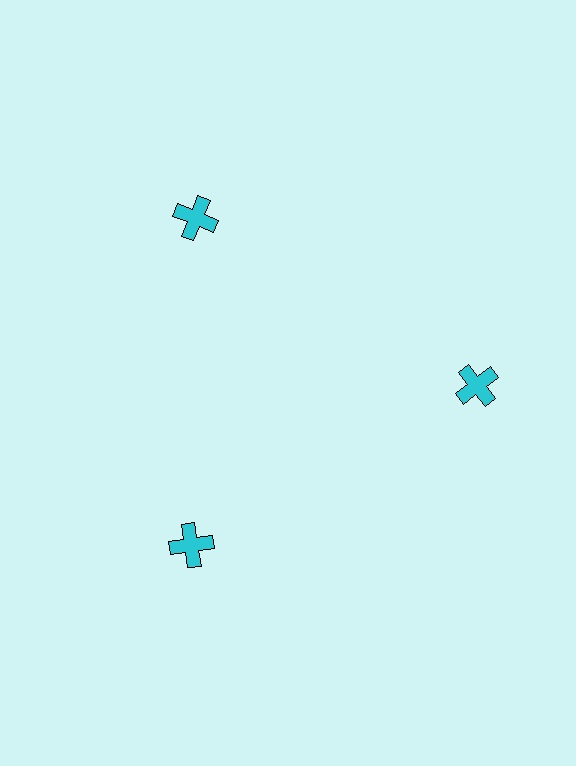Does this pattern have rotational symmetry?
Yes, this pattern has 3-fold rotational symmetry. It looks the same after rotating 120 degrees around the center.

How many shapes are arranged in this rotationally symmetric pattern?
There are 3 shapes, arranged in 3 groups of 1.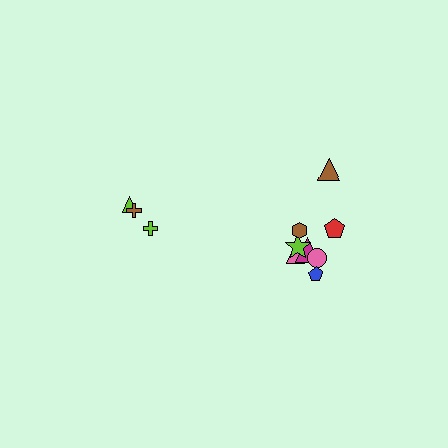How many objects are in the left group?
There are 3 objects.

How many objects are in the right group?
There are 8 objects.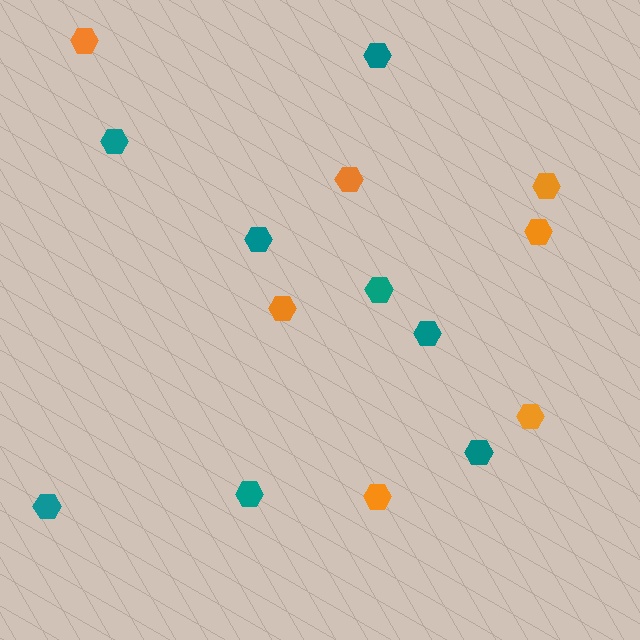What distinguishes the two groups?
There are 2 groups: one group of orange hexagons (7) and one group of teal hexagons (8).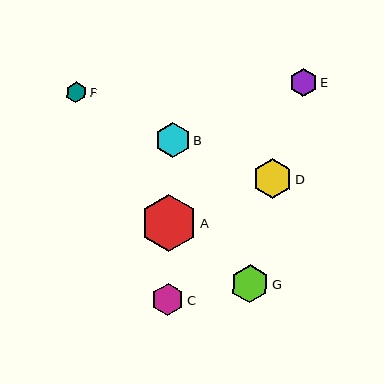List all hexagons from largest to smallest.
From largest to smallest: A, D, G, B, C, E, F.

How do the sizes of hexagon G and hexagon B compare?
Hexagon G and hexagon B are approximately the same size.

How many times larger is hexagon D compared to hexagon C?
Hexagon D is approximately 1.2 times the size of hexagon C.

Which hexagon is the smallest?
Hexagon F is the smallest with a size of approximately 21 pixels.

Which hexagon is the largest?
Hexagon A is the largest with a size of approximately 57 pixels.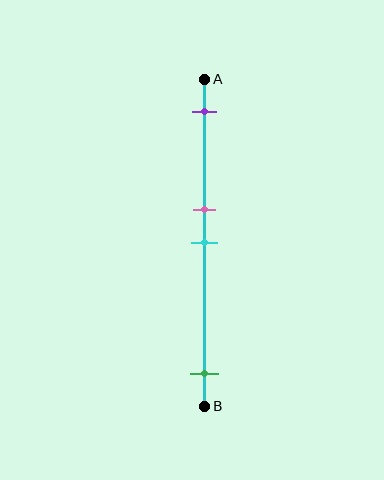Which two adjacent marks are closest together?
The pink and cyan marks are the closest adjacent pair.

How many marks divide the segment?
There are 4 marks dividing the segment.